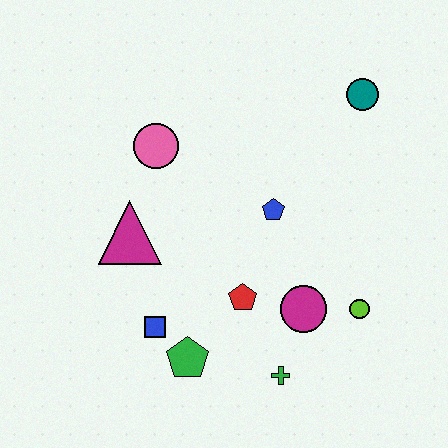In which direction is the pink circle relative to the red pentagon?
The pink circle is above the red pentagon.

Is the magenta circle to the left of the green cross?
No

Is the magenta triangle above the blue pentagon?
No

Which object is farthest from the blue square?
The teal circle is farthest from the blue square.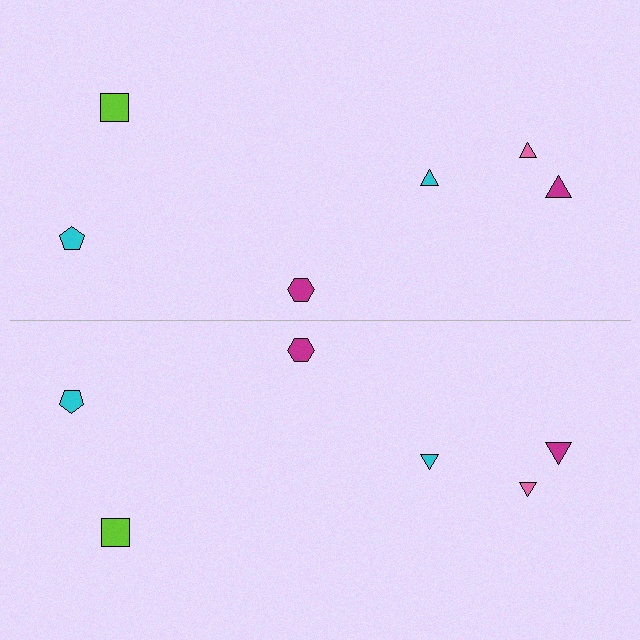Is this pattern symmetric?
Yes, this pattern has bilateral (reflection) symmetry.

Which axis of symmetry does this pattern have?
The pattern has a horizontal axis of symmetry running through the center of the image.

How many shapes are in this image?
There are 12 shapes in this image.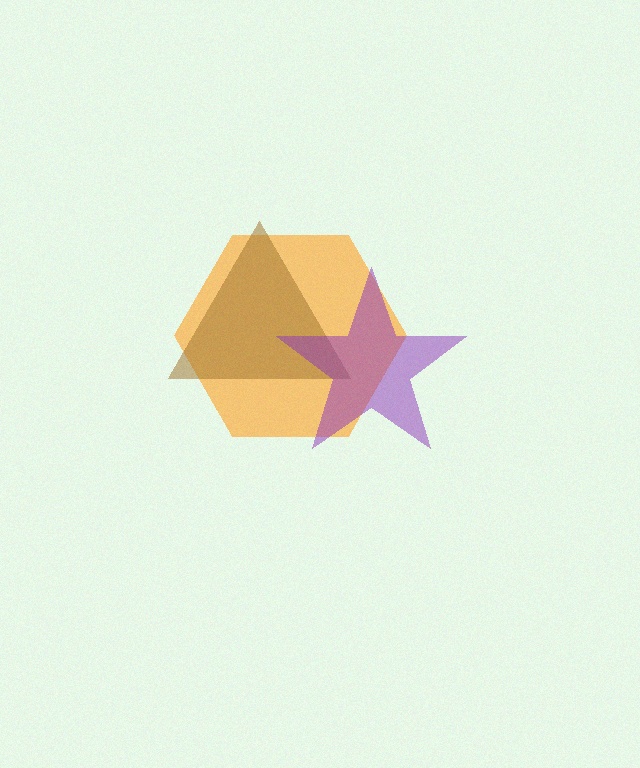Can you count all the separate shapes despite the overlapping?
Yes, there are 3 separate shapes.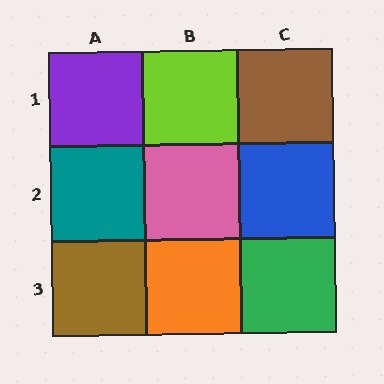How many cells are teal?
1 cell is teal.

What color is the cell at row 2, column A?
Teal.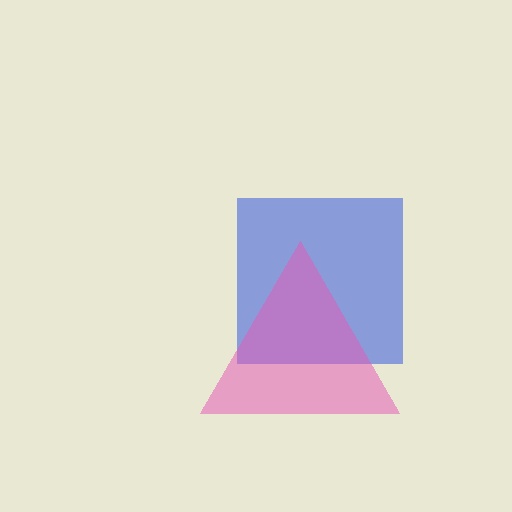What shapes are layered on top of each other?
The layered shapes are: a blue square, a pink triangle.